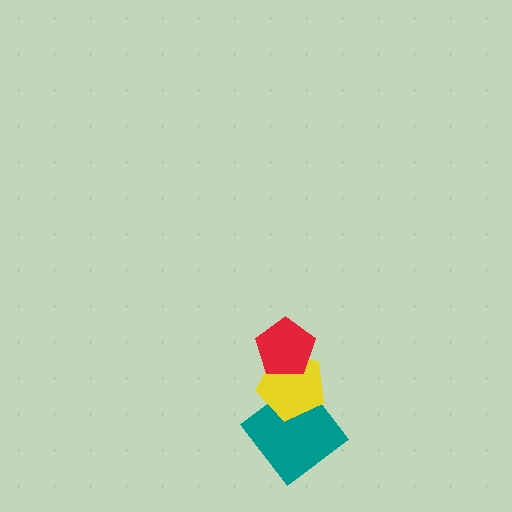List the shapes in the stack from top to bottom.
From top to bottom: the red pentagon, the yellow pentagon, the teal diamond.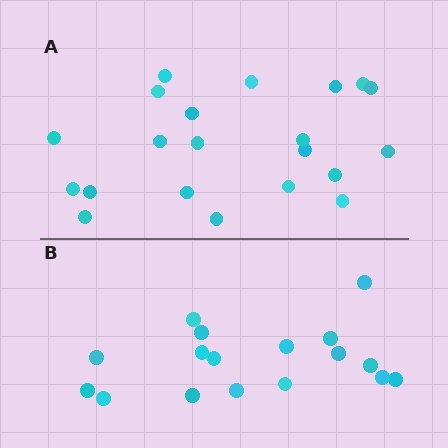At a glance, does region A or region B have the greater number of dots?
Region A (the top region) has more dots.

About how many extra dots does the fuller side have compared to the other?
Region A has about 4 more dots than region B.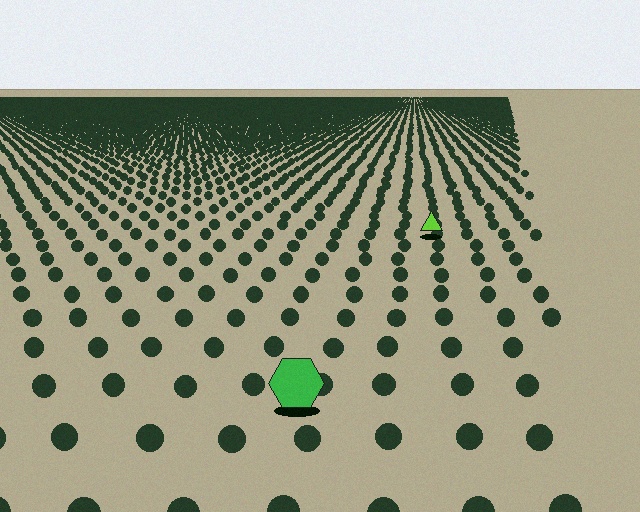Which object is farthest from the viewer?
The lime triangle is farthest from the viewer. It appears smaller and the ground texture around it is denser.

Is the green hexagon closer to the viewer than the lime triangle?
Yes. The green hexagon is closer — you can tell from the texture gradient: the ground texture is coarser near it.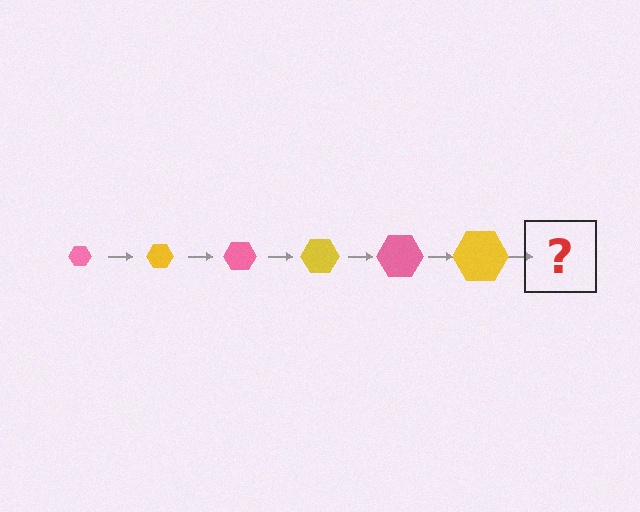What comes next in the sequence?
The next element should be a pink hexagon, larger than the previous one.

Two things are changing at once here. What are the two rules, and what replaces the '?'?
The two rules are that the hexagon grows larger each step and the color cycles through pink and yellow. The '?' should be a pink hexagon, larger than the previous one.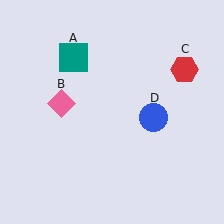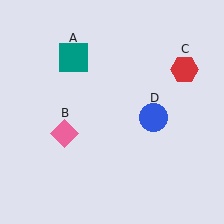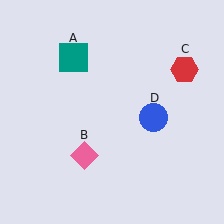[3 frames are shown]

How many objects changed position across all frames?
1 object changed position: pink diamond (object B).